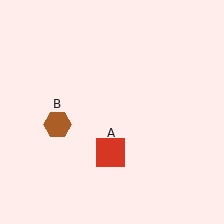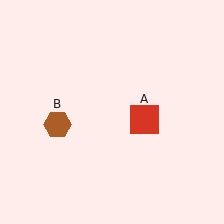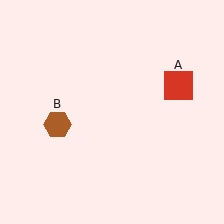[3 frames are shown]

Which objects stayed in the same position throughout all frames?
Brown hexagon (object B) remained stationary.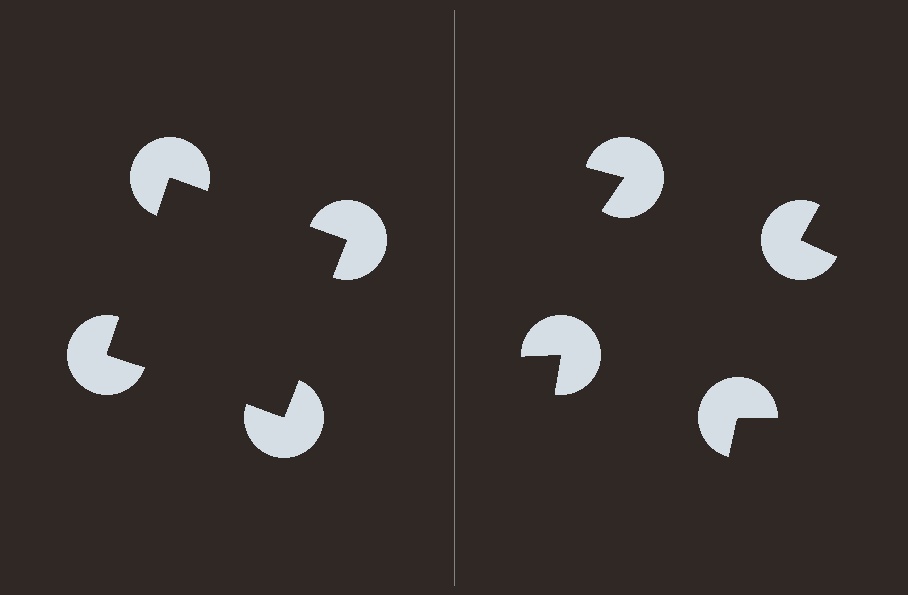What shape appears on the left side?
An illusory square.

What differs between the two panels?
The pac-man discs are positioned identically on both sides; only the wedge orientations differ. On the left they align to a square; on the right they are misaligned.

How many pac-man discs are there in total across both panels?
8 — 4 on each side.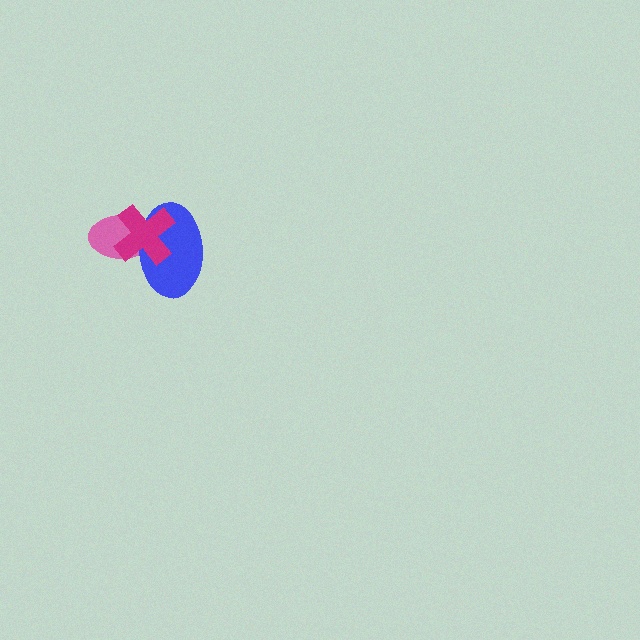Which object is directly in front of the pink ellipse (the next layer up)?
The blue ellipse is directly in front of the pink ellipse.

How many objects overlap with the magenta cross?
2 objects overlap with the magenta cross.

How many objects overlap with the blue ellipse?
2 objects overlap with the blue ellipse.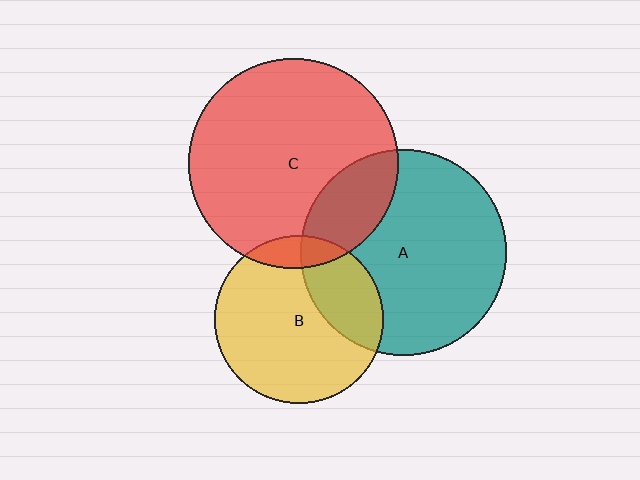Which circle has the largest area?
Circle C (red).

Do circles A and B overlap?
Yes.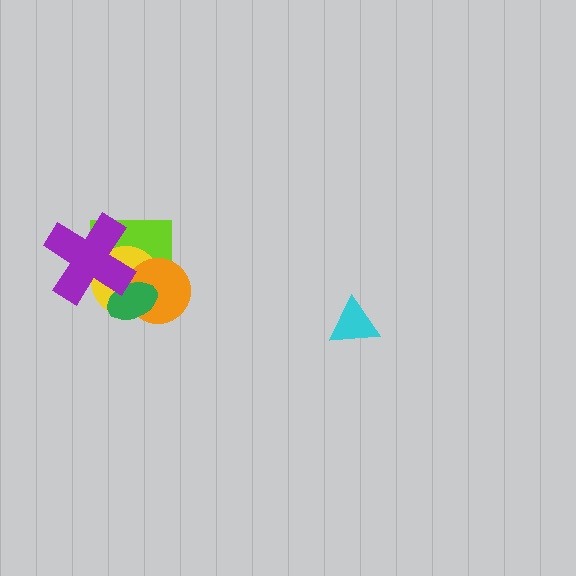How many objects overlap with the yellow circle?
4 objects overlap with the yellow circle.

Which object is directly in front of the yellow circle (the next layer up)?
The orange circle is directly in front of the yellow circle.